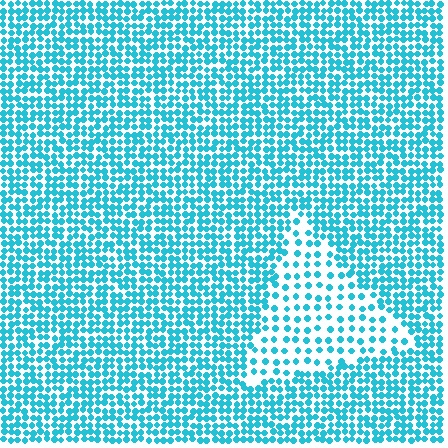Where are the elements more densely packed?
The elements are more densely packed outside the triangle boundary.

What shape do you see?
I see a triangle.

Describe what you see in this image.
The image contains small cyan elements arranged at two different densities. A triangle-shaped region is visible where the elements are less densely packed than the surrounding area.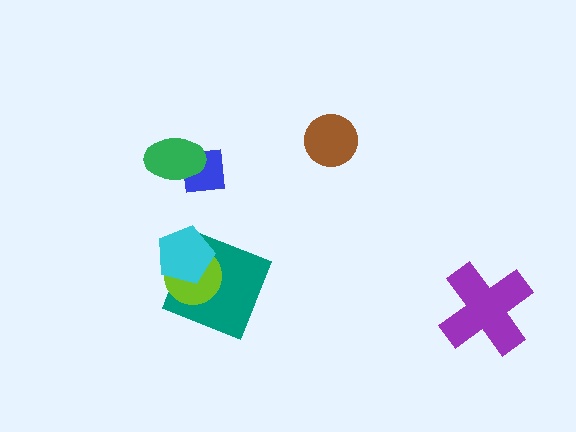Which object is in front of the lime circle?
The cyan pentagon is in front of the lime circle.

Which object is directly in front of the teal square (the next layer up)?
The lime circle is directly in front of the teal square.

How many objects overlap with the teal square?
2 objects overlap with the teal square.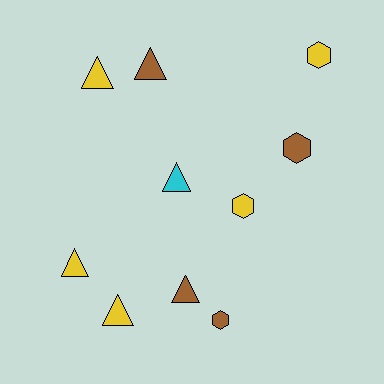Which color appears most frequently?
Yellow, with 5 objects.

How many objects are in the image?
There are 10 objects.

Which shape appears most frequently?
Triangle, with 6 objects.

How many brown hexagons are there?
There are 2 brown hexagons.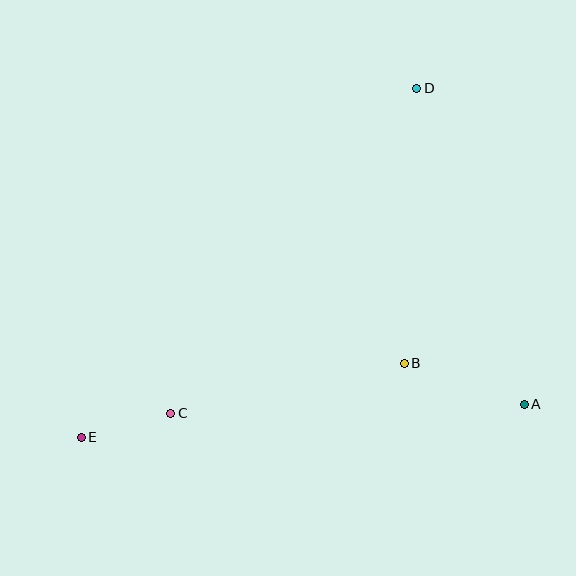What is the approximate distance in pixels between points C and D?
The distance between C and D is approximately 408 pixels.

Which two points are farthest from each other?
Points D and E are farthest from each other.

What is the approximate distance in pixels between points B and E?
The distance between B and E is approximately 331 pixels.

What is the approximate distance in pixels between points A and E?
The distance between A and E is approximately 444 pixels.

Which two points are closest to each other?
Points C and E are closest to each other.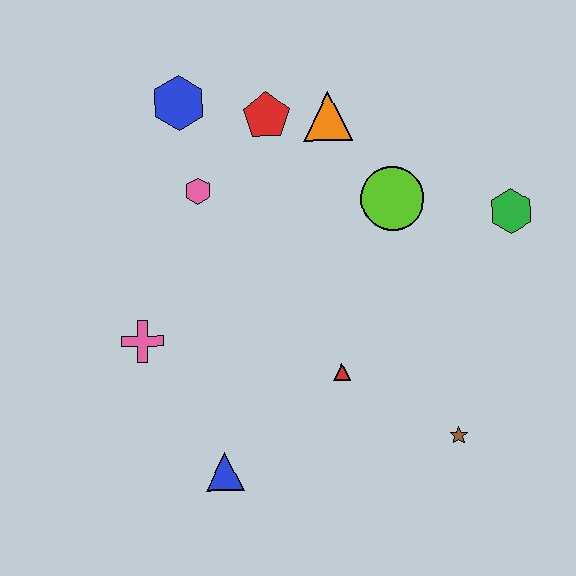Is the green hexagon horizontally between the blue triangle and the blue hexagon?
No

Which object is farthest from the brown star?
The blue hexagon is farthest from the brown star.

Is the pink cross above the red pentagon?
No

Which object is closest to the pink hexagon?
The blue hexagon is closest to the pink hexagon.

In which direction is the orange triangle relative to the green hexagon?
The orange triangle is to the left of the green hexagon.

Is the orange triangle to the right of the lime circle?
No